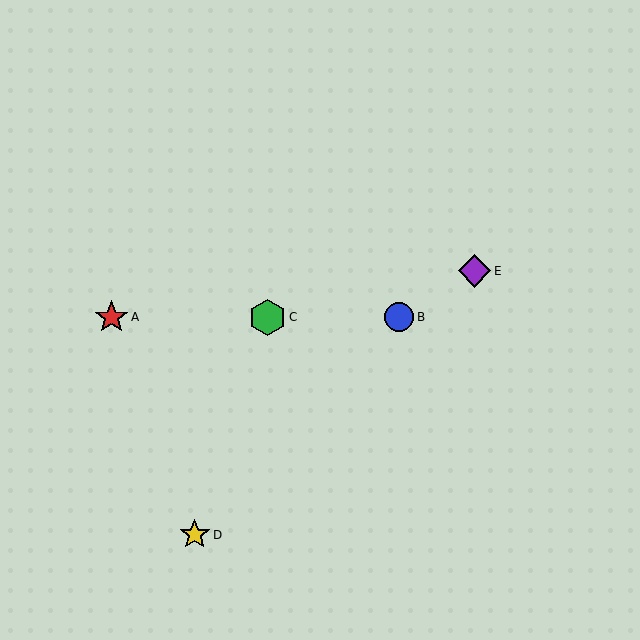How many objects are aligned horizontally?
3 objects (A, B, C) are aligned horizontally.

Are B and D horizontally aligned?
No, B is at y≈317 and D is at y≈535.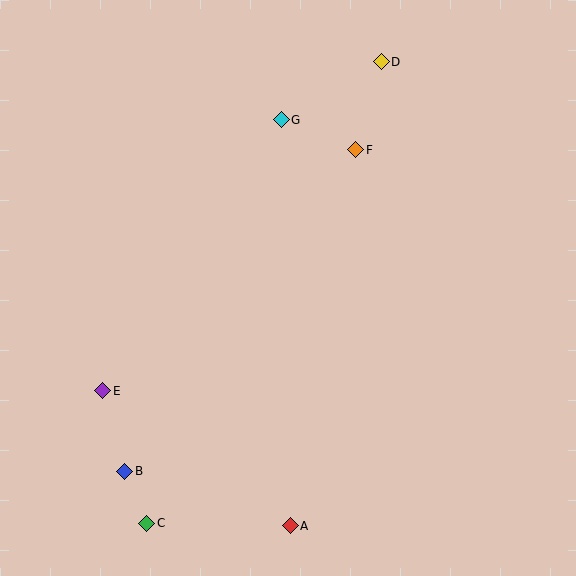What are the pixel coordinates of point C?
Point C is at (147, 523).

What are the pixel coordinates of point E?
Point E is at (103, 391).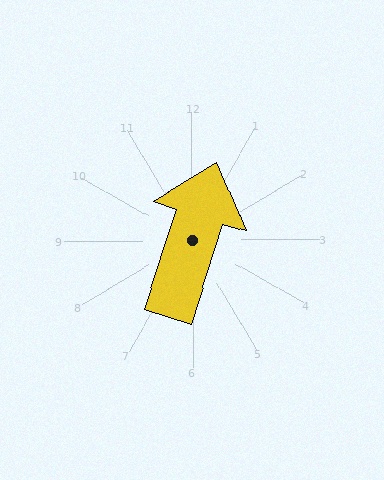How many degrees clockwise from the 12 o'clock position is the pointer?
Approximately 18 degrees.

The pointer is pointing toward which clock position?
Roughly 1 o'clock.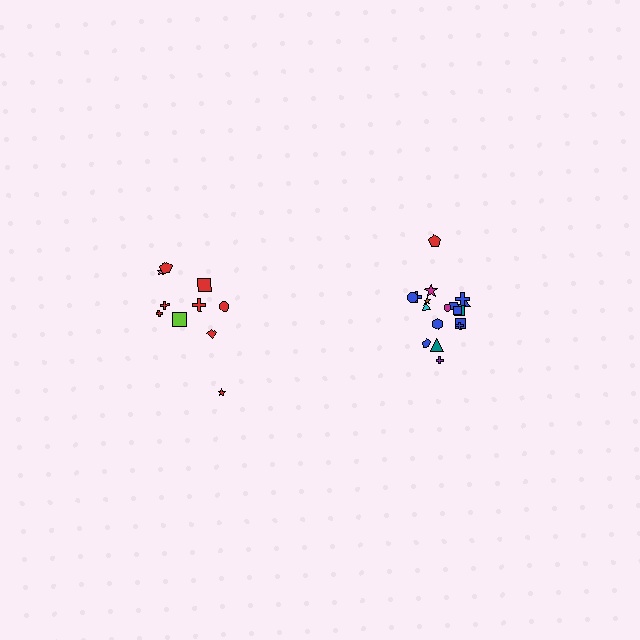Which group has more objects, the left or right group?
The right group.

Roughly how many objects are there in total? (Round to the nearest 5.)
Roughly 30 objects in total.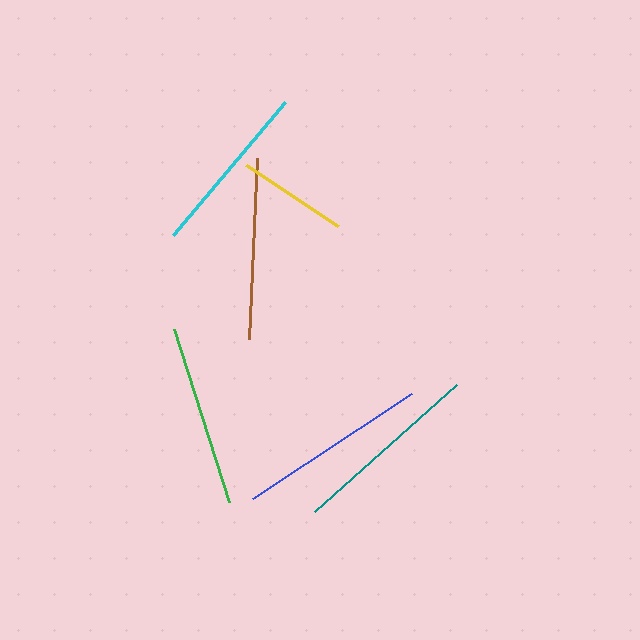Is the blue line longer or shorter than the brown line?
The blue line is longer than the brown line.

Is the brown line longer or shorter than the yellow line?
The brown line is longer than the yellow line.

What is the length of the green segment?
The green segment is approximately 181 pixels long.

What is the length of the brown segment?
The brown segment is approximately 182 pixels long.